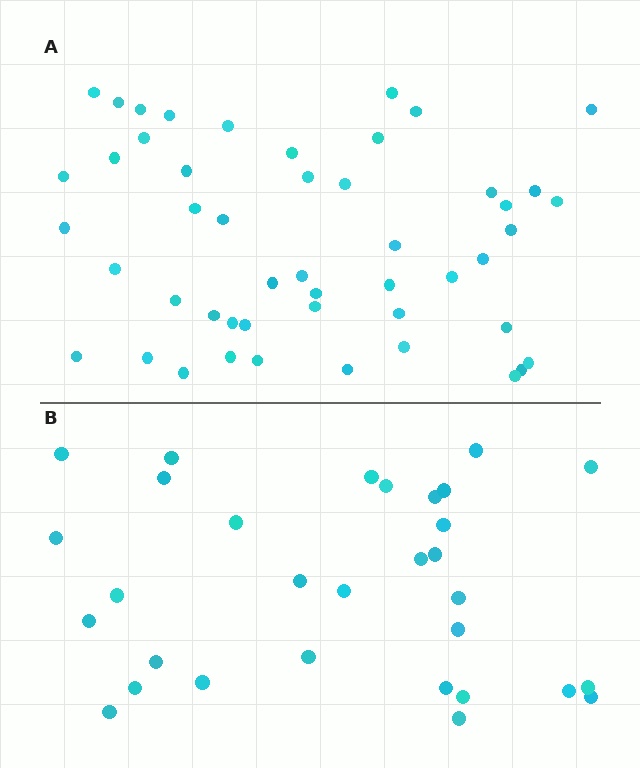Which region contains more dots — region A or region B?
Region A (the top region) has more dots.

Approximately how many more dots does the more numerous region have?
Region A has approximately 20 more dots than region B.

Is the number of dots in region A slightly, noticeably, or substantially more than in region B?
Region A has substantially more. The ratio is roughly 1.6 to 1.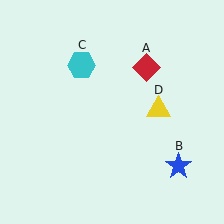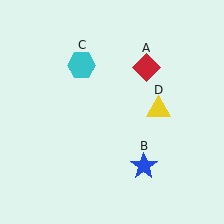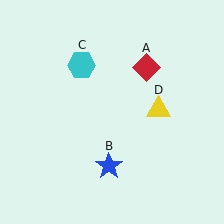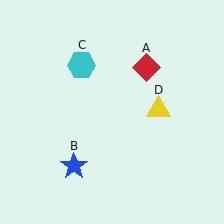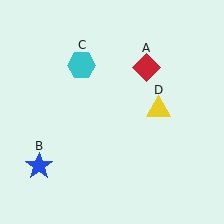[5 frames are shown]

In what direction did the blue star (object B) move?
The blue star (object B) moved left.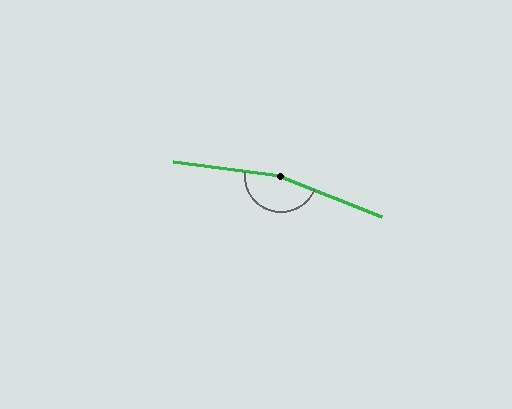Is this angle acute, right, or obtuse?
It is obtuse.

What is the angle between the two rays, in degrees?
Approximately 166 degrees.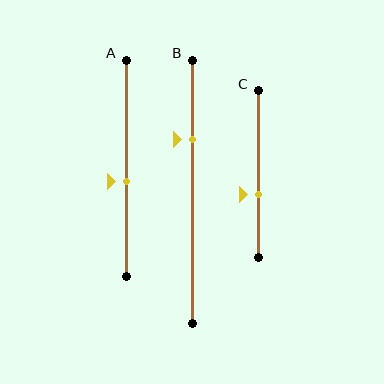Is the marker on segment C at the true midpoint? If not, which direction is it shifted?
No, the marker on segment C is shifted downward by about 12% of the segment length.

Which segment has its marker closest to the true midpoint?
Segment A has its marker closest to the true midpoint.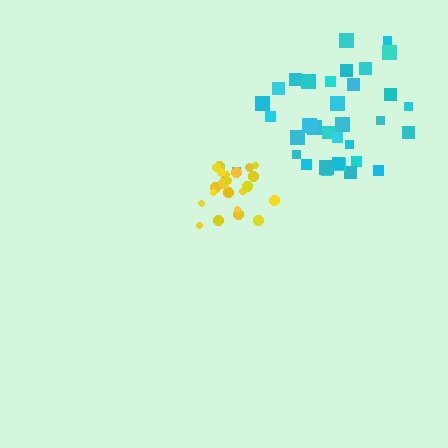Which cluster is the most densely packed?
Yellow.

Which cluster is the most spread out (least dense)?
Cyan.